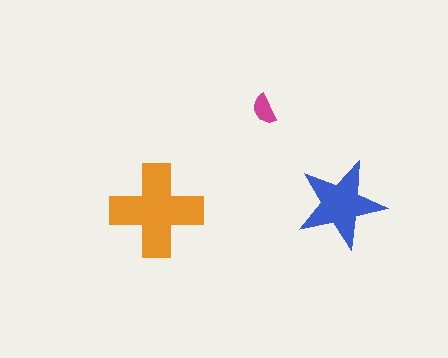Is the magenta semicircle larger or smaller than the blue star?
Smaller.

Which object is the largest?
The orange cross.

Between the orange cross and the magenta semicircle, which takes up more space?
The orange cross.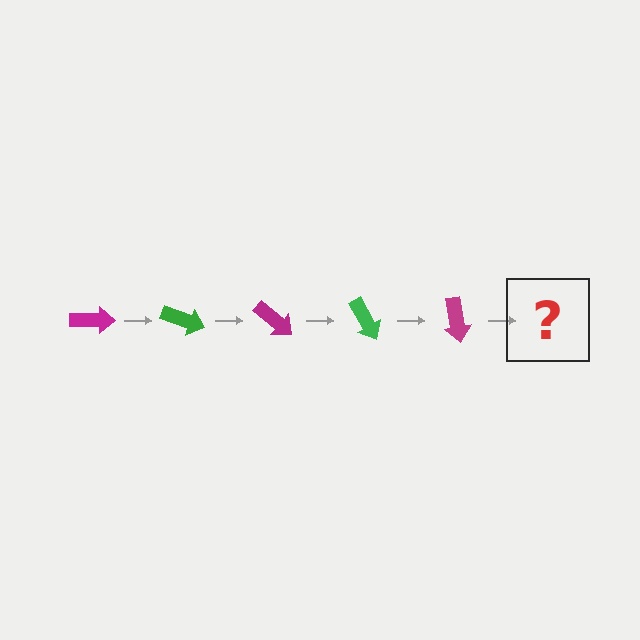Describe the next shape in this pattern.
It should be a green arrow, rotated 100 degrees from the start.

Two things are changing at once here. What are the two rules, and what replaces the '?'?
The two rules are that it rotates 20 degrees each step and the color cycles through magenta and green. The '?' should be a green arrow, rotated 100 degrees from the start.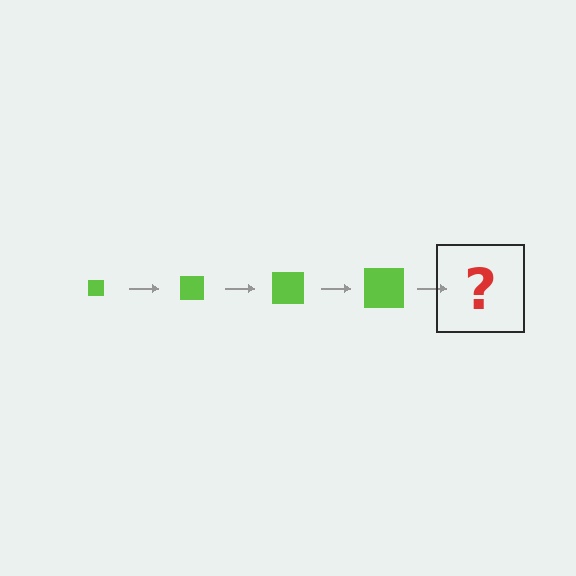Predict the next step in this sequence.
The next step is a lime square, larger than the previous one.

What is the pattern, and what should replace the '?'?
The pattern is that the square gets progressively larger each step. The '?' should be a lime square, larger than the previous one.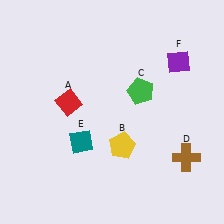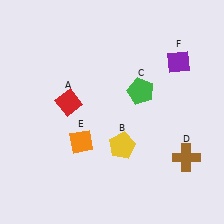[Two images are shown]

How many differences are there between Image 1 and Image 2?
There is 1 difference between the two images.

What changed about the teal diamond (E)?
In Image 1, E is teal. In Image 2, it changed to orange.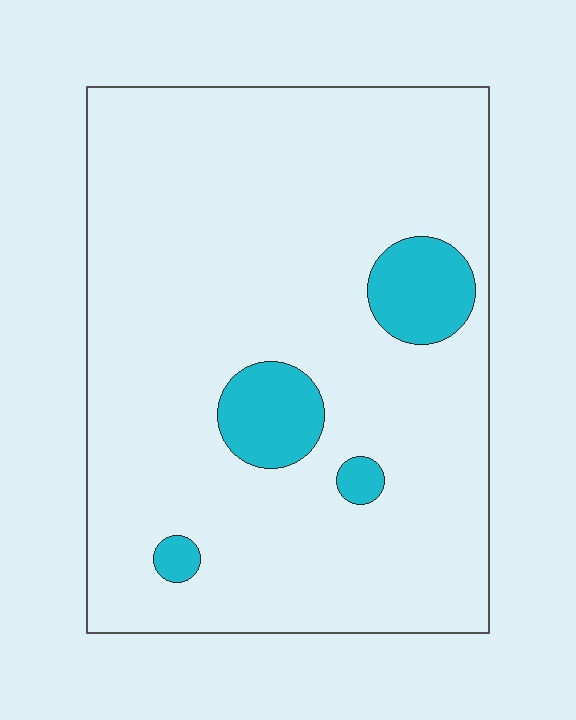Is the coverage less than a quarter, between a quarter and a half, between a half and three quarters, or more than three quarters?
Less than a quarter.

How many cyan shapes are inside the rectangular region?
4.